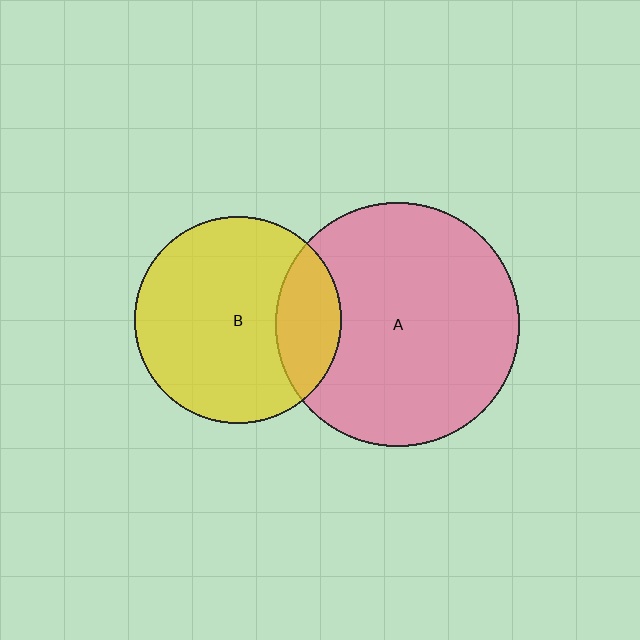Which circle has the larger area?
Circle A (pink).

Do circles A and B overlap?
Yes.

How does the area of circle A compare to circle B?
Approximately 1.4 times.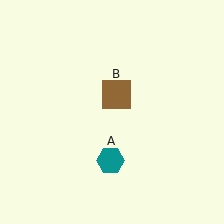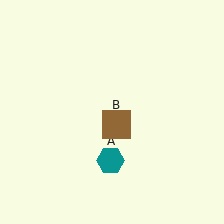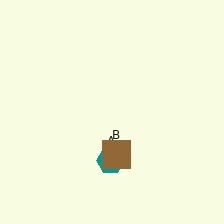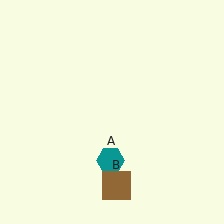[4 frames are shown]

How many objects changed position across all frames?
1 object changed position: brown square (object B).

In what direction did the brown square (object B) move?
The brown square (object B) moved down.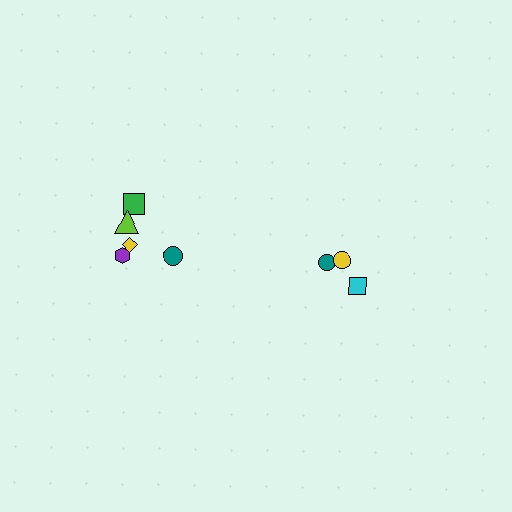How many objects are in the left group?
There are 5 objects.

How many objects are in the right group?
There are 3 objects.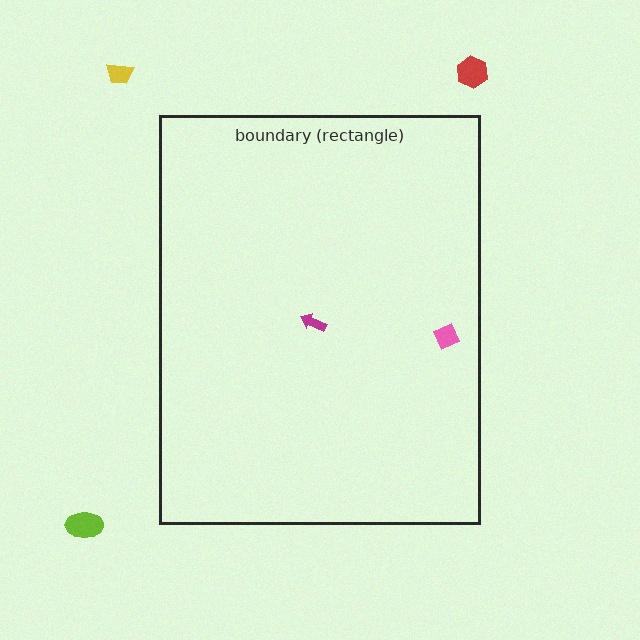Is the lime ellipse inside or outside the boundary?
Outside.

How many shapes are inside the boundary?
2 inside, 3 outside.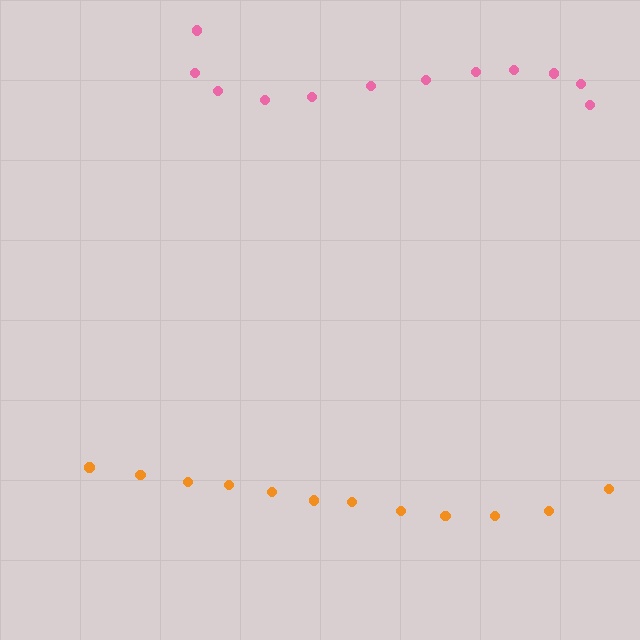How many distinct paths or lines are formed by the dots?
There are 2 distinct paths.